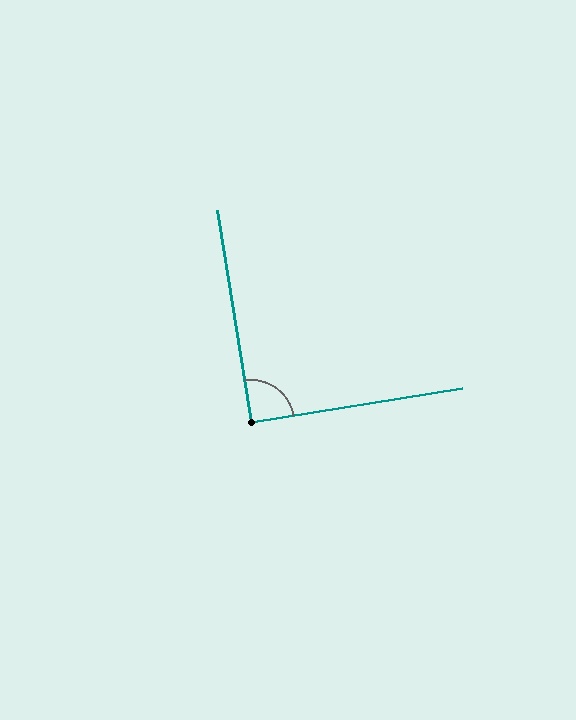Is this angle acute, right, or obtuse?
It is approximately a right angle.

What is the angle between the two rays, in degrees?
Approximately 90 degrees.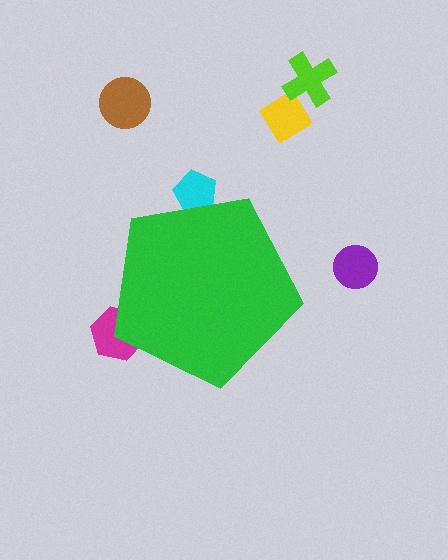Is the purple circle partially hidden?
No, the purple circle is fully visible.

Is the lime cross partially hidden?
No, the lime cross is fully visible.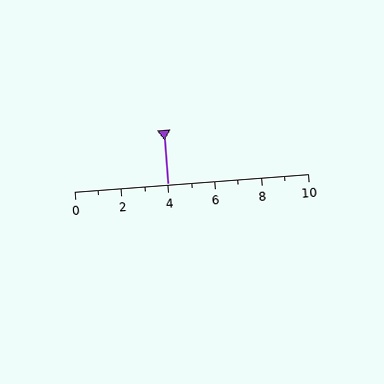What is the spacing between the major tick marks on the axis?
The major ticks are spaced 2 apart.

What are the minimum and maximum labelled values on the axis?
The axis runs from 0 to 10.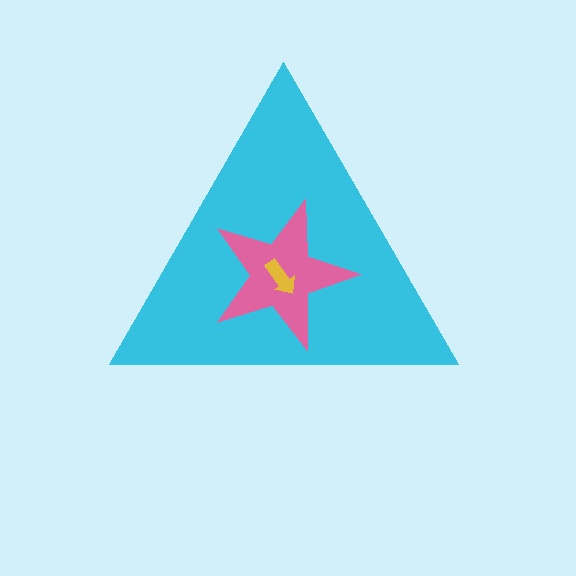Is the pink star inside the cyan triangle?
Yes.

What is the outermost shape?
The cyan triangle.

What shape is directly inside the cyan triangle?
The pink star.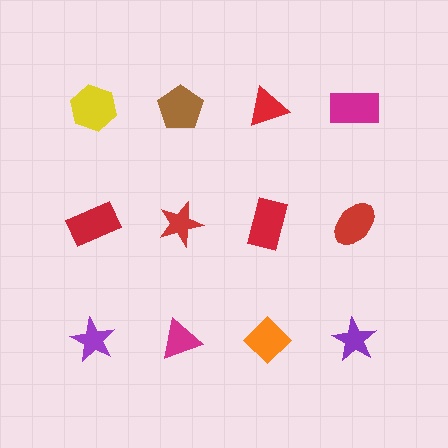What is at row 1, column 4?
A magenta rectangle.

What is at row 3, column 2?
A magenta triangle.